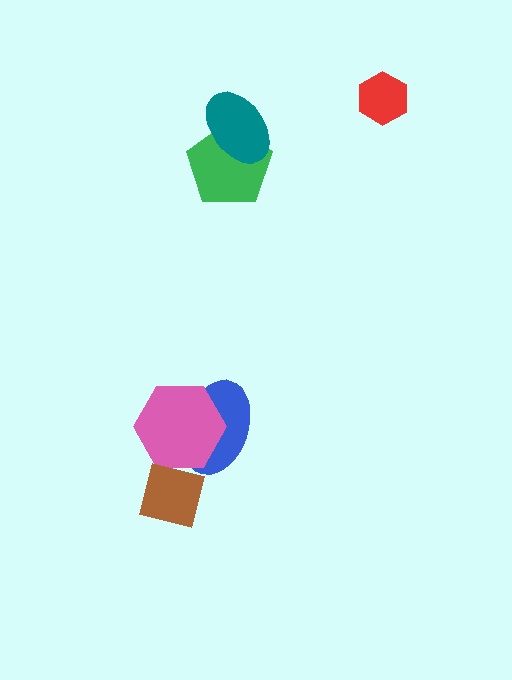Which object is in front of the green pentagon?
The teal ellipse is in front of the green pentagon.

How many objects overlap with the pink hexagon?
1 object overlaps with the pink hexagon.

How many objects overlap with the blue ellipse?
1 object overlaps with the blue ellipse.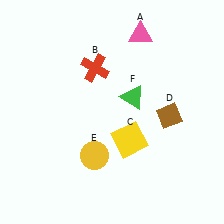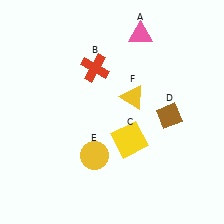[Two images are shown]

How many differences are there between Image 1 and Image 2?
There is 1 difference between the two images.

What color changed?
The triangle (F) changed from green in Image 1 to yellow in Image 2.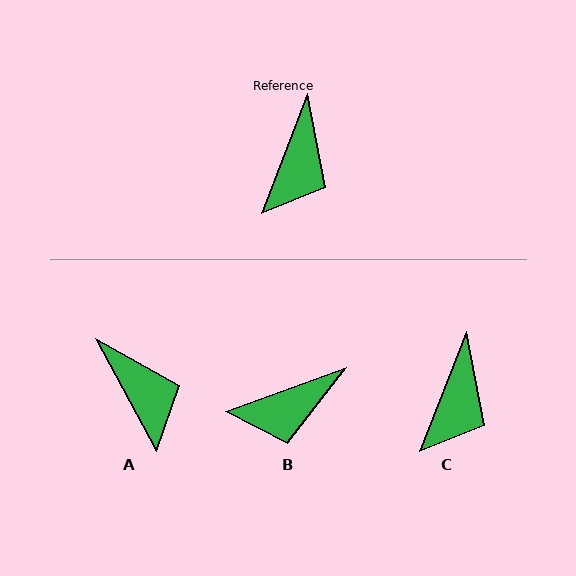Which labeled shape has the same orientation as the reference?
C.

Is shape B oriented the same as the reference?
No, it is off by about 49 degrees.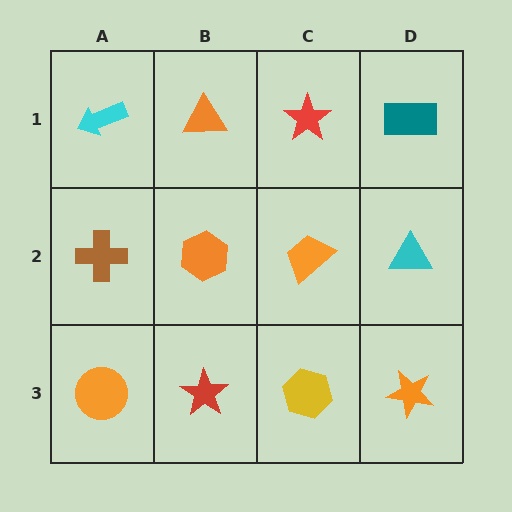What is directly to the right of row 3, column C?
An orange star.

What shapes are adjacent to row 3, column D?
A cyan triangle (row 2, column D), a yellow hexagon (row 3, column C).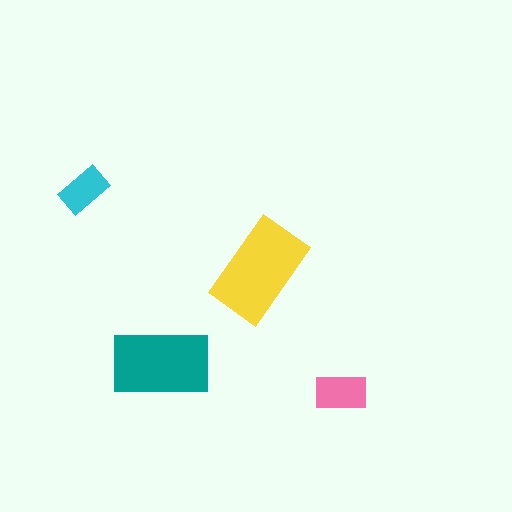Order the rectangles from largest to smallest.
the yellow one, the teal one, the pink one, the cyan one.